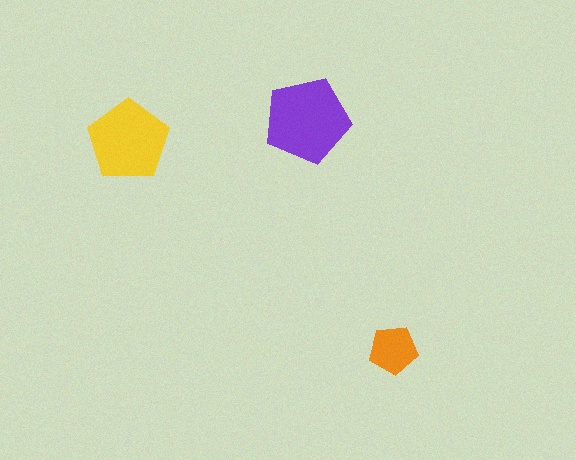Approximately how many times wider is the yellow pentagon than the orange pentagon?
About 1.5 times wider.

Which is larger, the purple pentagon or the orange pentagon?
The purple one.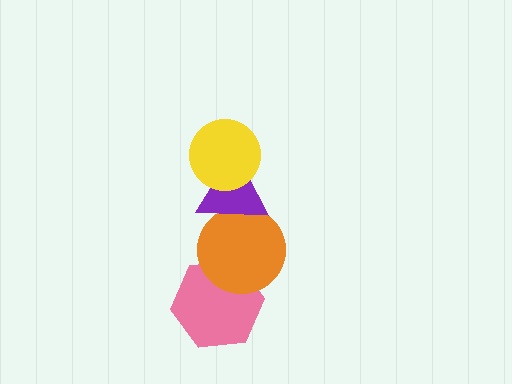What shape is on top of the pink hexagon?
The orange circle is on top of the pink hexagon.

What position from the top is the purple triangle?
The purple triangle is 2nd from the top.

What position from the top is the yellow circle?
The yellow circle is 1st from the top.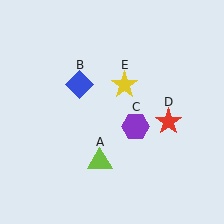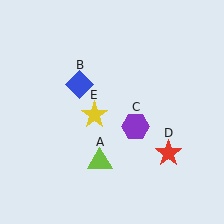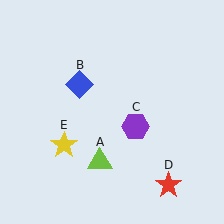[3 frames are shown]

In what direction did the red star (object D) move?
The red star (object D) moved down.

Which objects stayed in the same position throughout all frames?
Lime triangle (object A) and blue diamond (object B) and purple hexagon (object C) remained stationary.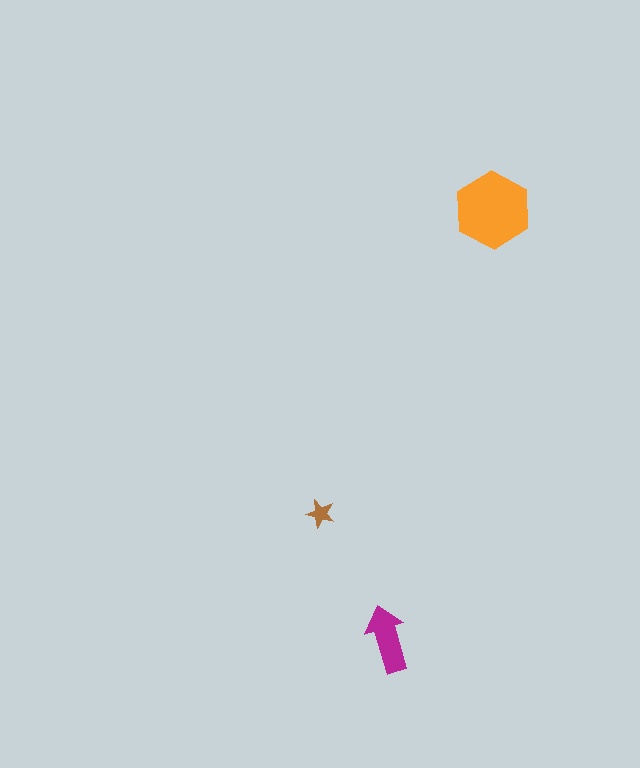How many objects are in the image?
There are 3 objects in the image.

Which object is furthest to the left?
The brown star is leftmost.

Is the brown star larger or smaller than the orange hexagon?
Smaller.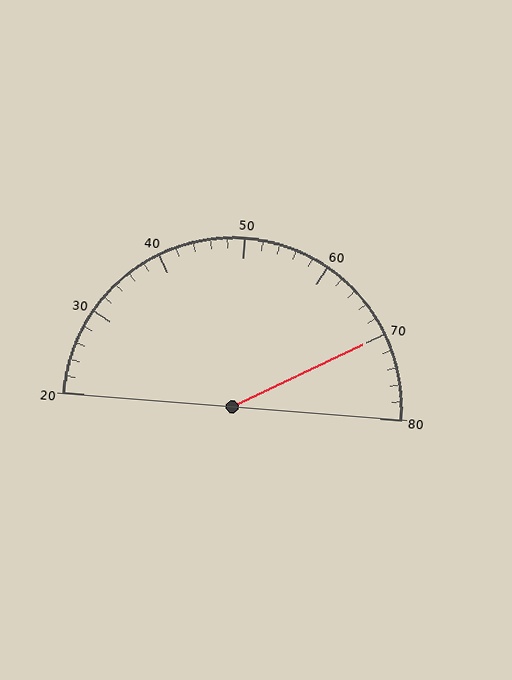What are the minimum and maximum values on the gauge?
The gauge ranges from 20 to 80.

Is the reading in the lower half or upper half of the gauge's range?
The reading is in the upper half of the range (20 to 80).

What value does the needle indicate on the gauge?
The needle indicates approximately 70.